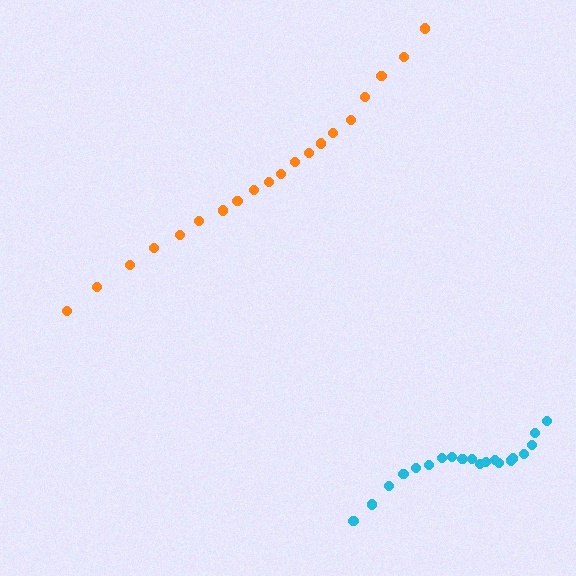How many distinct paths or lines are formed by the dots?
There are 2 distinct paths.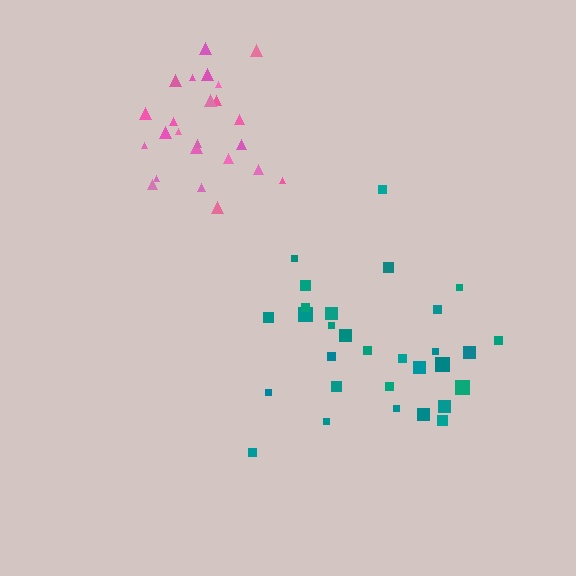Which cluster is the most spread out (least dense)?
Teal.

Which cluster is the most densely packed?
Pink.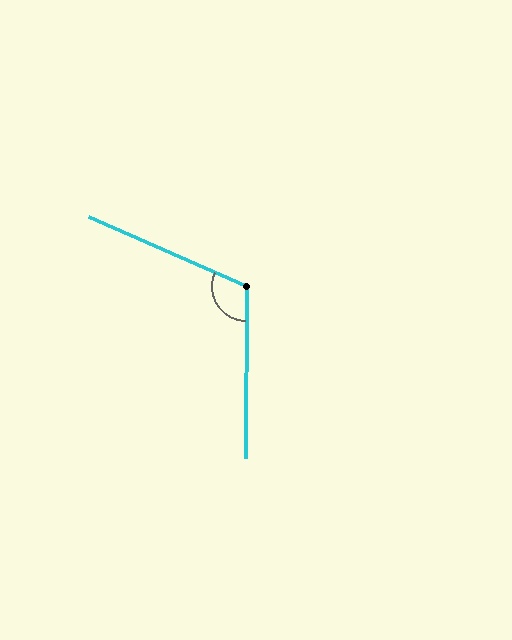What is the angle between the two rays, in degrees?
Approximately 113 degrees.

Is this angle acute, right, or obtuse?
It is obtuse.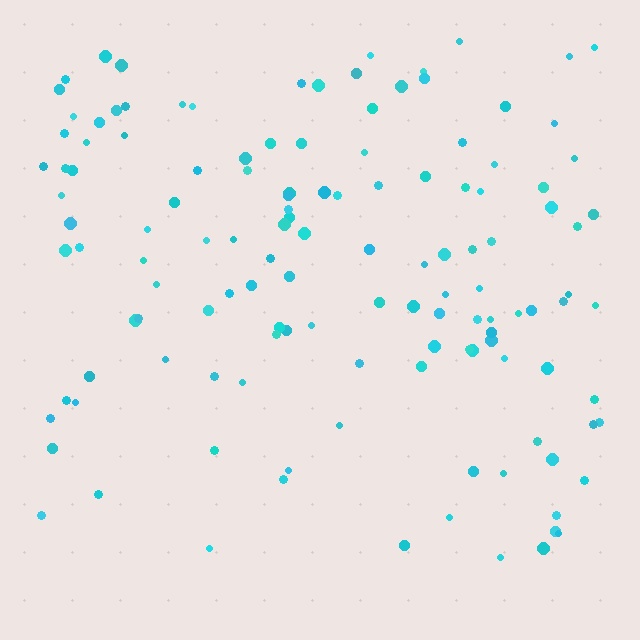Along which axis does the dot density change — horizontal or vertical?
Vertical.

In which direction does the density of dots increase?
From bottom to top, with the top side densest.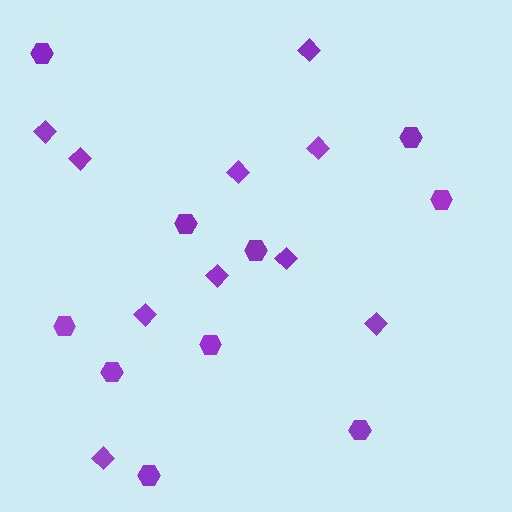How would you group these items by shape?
There are 2 groups: one group of diamonds (10) and one group of hexagons (10).